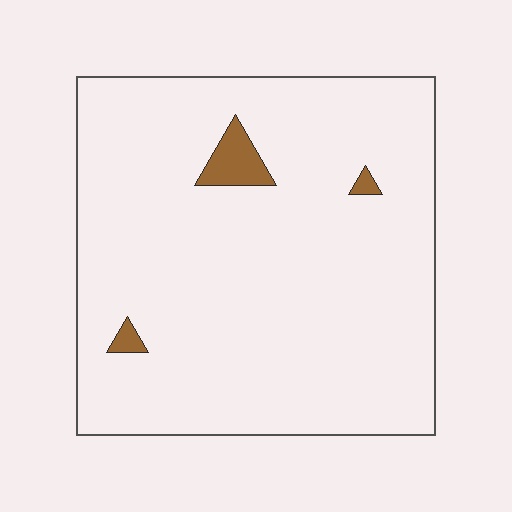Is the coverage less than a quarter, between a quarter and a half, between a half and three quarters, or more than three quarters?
Less than a quarter.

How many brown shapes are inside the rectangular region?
3.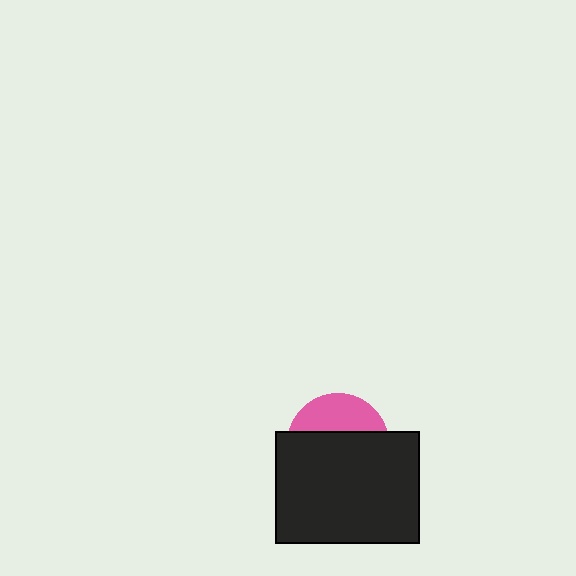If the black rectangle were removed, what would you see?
You would see the complete pink circle.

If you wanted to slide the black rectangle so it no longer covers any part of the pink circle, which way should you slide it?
Slide it down — that is the most direct way to separate the two shapes.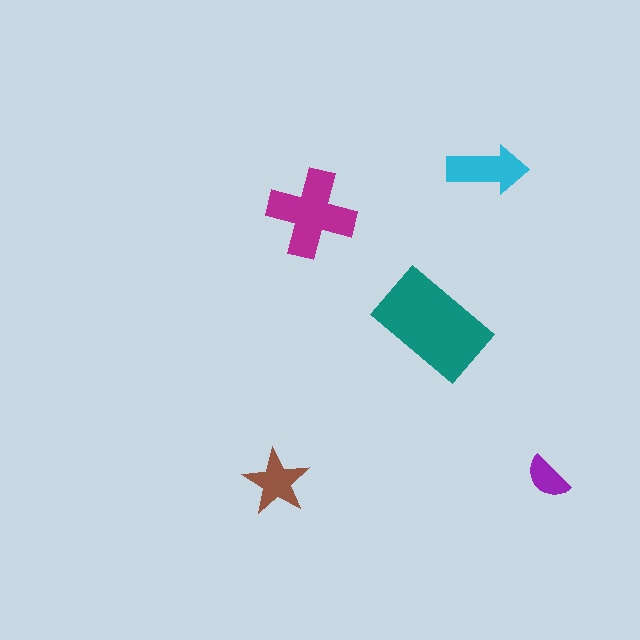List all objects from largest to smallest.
The teal rectangle, the magenta cross, the cyan arrow, the brown star, the purple semicircle.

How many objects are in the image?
There are 5 objects in the image.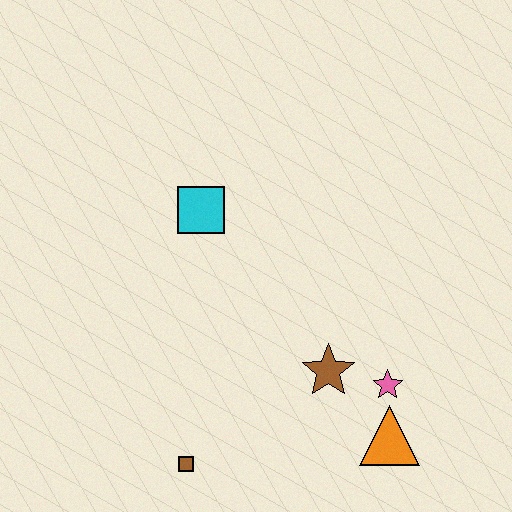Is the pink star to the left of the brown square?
No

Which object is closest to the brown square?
The brown star is closest to the brown square.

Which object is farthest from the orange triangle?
The cyan square is farthest from the orange triangle.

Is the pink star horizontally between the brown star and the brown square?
No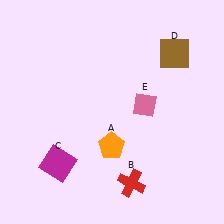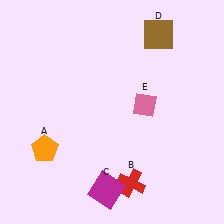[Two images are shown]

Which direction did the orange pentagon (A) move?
The orange pentagon (A) moved left.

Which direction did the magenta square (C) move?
The magenta square (C) moved right.